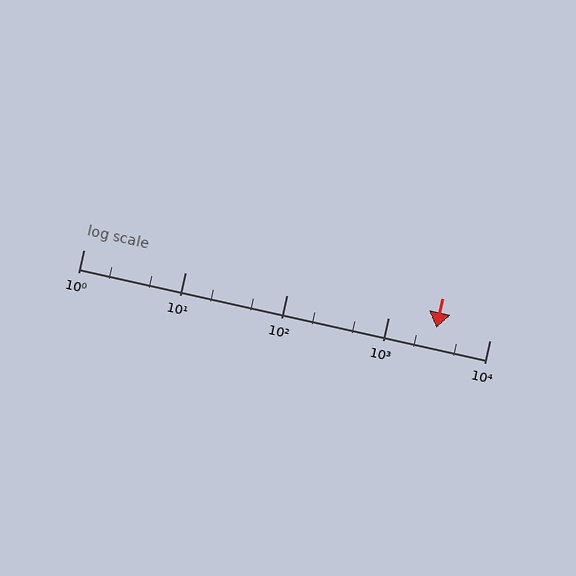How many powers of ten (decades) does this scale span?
The scale spans 4 decades, from 1 to 10000.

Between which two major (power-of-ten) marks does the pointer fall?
The pointer is between 1000 and 10000.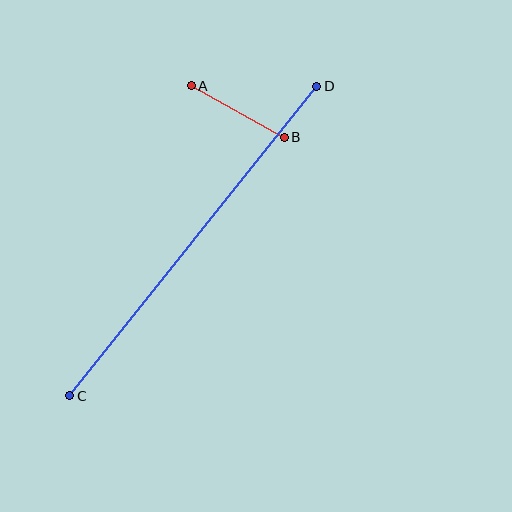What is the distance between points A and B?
The distance is approximately 106 pixels.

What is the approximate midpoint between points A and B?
The midpoint is at approximately (238, 111) pixels.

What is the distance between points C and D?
The distance is approximately 396 pixels.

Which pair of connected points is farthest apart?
Points C and D are farthest apart.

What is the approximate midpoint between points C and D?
The midpoint is at approximately (193, 241) pixels.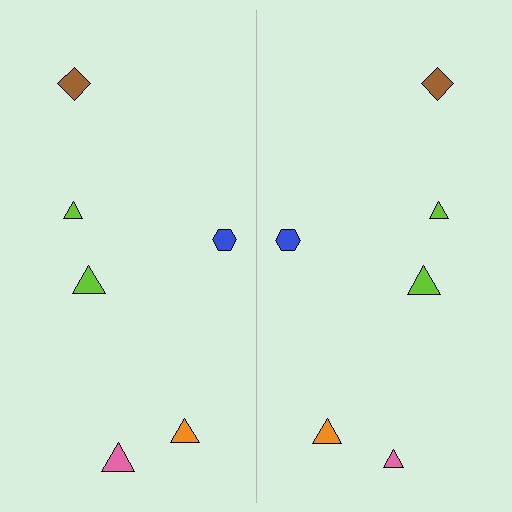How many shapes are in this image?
There are 12 shapes in this image.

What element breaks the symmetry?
The pink triangle on the right side has a different size than its mirror counterpart.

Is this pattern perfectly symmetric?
No, the pattern is not perfectly symmetric. The pink triangle on the right side has a different size than its mirror counterpart.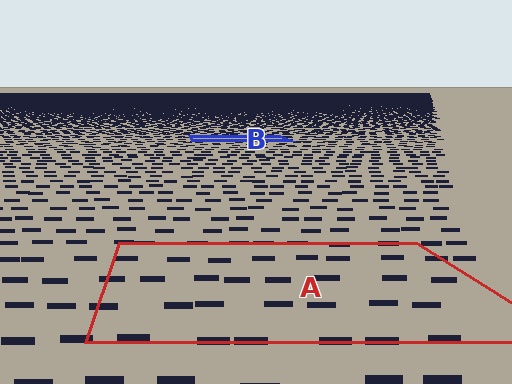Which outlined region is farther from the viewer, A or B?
Region B is farther from the viewer — the texture elements inside it appear smaller and more densely packed.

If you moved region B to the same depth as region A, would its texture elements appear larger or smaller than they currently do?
They would appear larger. At a closer depth, the same texture elements are projected at a bigger on-screen size.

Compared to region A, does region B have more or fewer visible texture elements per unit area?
Region B has more texture elements per unit area — they are packed more densely because it is farther away.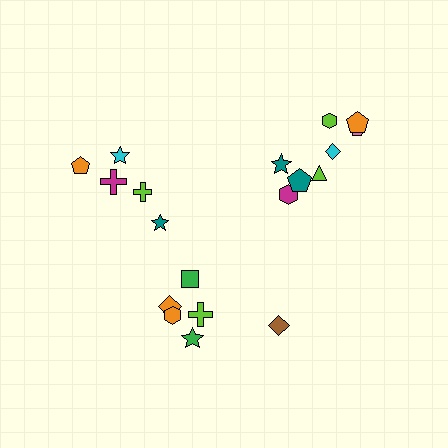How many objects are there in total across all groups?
There are 19 objects.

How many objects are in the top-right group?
There are 8 objects.